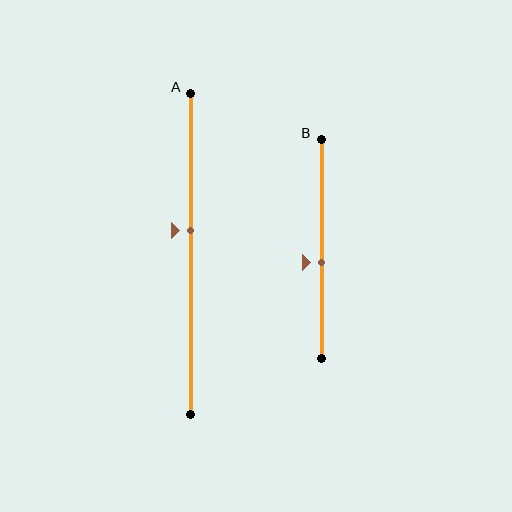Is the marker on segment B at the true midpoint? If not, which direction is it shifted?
No, the marker on segment B is shifted downward by about 6% of the segment length.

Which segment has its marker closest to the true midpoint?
Segment B has its marker closest to the true midpoint.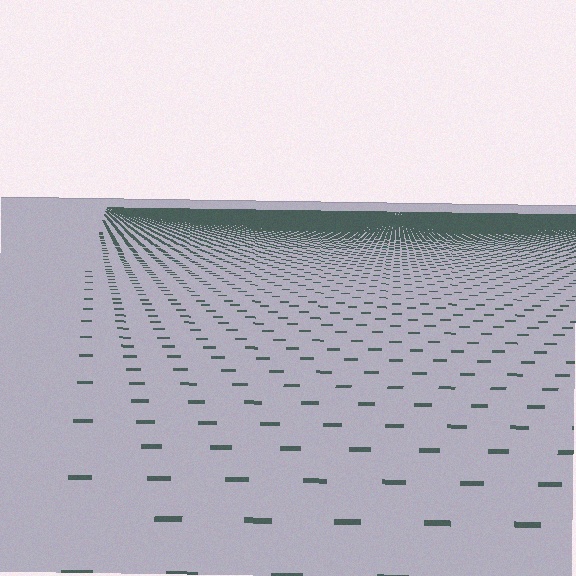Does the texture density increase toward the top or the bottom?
Density increases toward the top.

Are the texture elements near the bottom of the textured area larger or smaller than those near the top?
Larger. Near the bottom, elements are closer to the viewer and appear at a bigger on-screen size.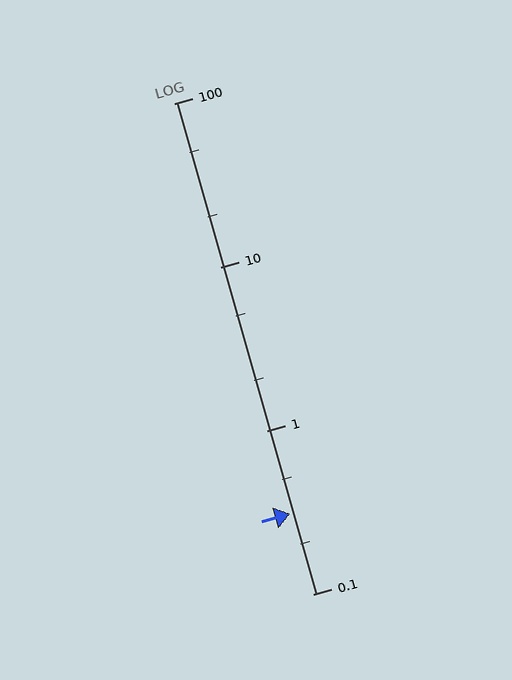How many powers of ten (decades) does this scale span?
The scale spans 3 decades, from 0.1 to 100.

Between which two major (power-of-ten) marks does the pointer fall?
The pointer is between 0.1 and 1.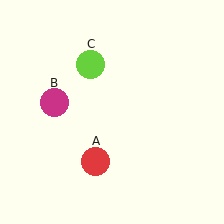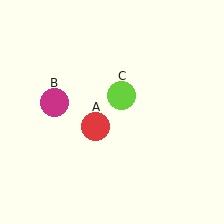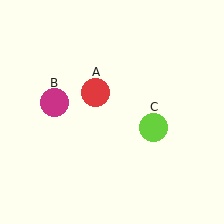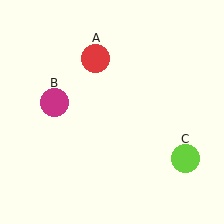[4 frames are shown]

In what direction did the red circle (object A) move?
The red circle (object A) moved up.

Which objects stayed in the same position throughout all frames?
Magenta circle (object B) remained stationary.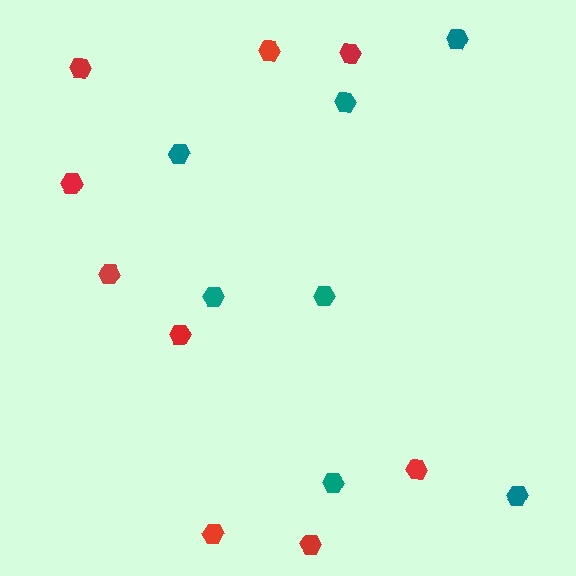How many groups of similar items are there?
There are 2 groups: one group of red hexagons (9) and one group of teal hexagons (7).